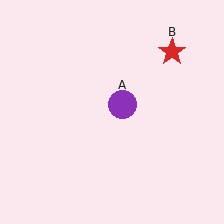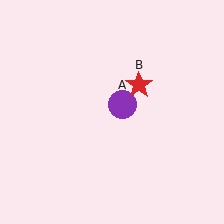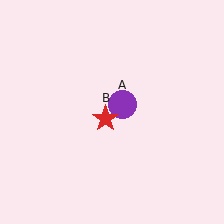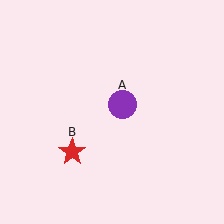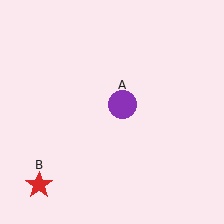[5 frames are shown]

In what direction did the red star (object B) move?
The red star (object B) moved down and to the left.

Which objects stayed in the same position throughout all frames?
Purple circle (object A) remained stationary.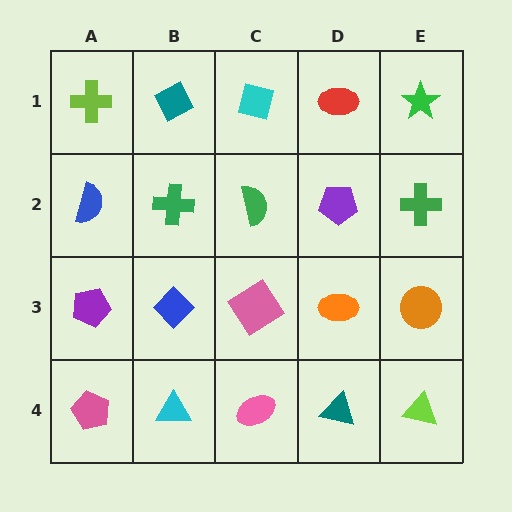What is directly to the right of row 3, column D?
An orange circle.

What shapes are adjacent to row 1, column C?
A green semicircle (row 2, column C), a teal diamond (row 1, column B), a red ellipse (row 1, column D).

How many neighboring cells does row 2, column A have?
3.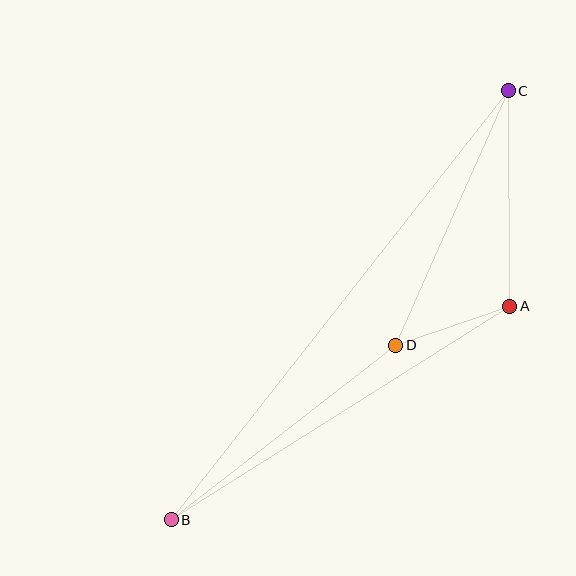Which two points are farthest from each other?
Points B and C are farthest from each other.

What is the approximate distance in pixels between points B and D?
The distance between B and D is approximately 284 pixels.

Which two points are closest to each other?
Points A and D are closest to each other.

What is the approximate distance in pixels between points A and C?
The distance between A and C is approximately 215 pixels.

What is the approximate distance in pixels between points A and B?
The distance between A and B is approximately 400 pixels.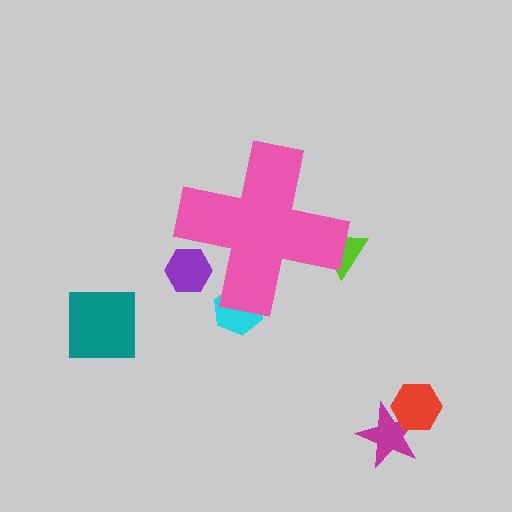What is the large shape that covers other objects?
A pink cross.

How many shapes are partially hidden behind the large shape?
3 shapes are partially hidden.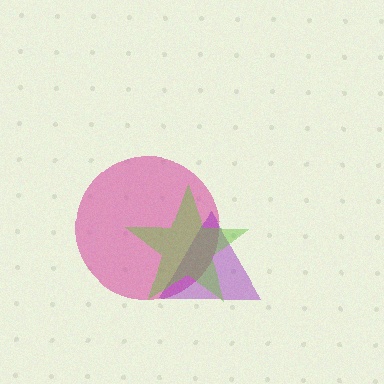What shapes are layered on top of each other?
The layered shapes are: a pink circle, a purple triangle, a lime star.